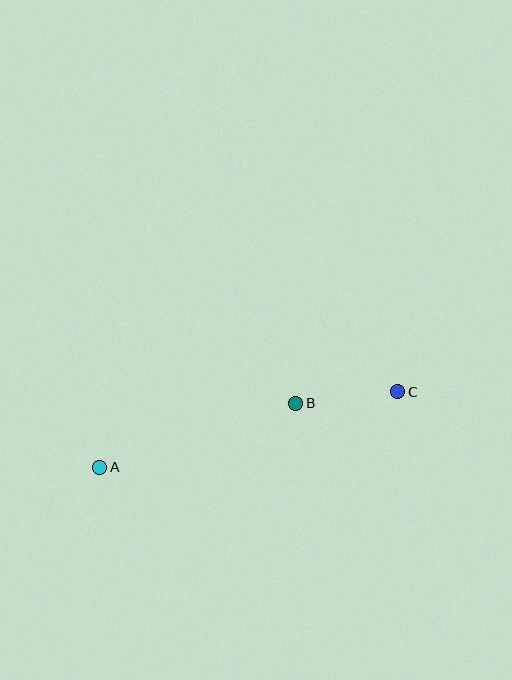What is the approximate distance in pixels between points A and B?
The distance between A and B is approximately 206 pixels.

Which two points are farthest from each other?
Points A and C are farthest from each other.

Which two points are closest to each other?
Points B and C are closest to each other.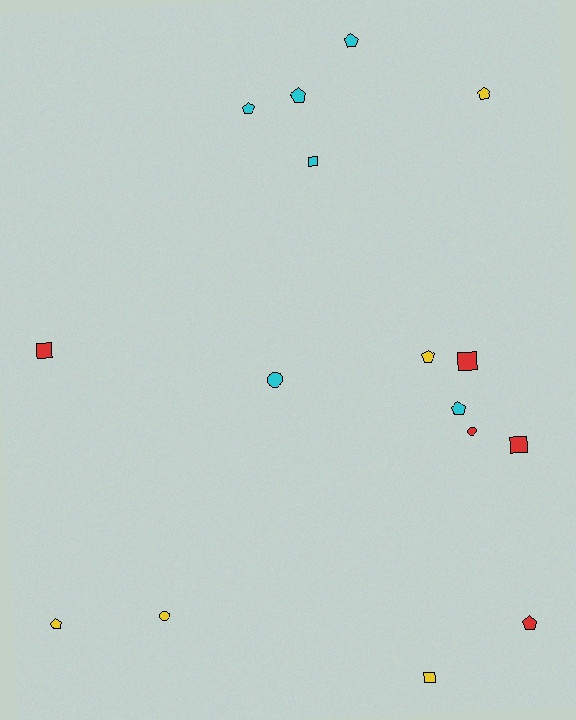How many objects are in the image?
There are 16 objects.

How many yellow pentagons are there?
There are 3 yellow pentagons.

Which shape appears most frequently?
Pentagon, with 8 objects.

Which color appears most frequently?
Cyan, with 6 objects.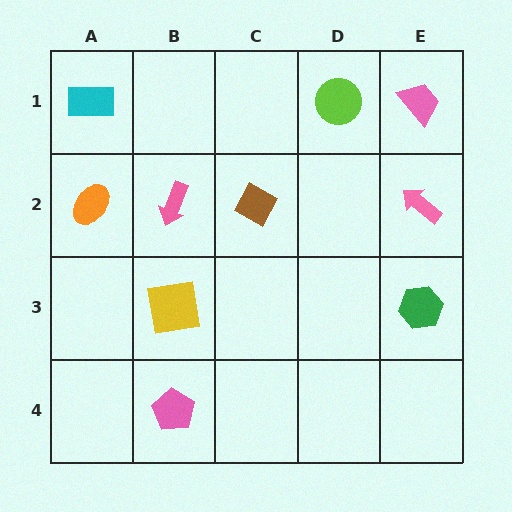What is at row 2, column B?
A pink arrow.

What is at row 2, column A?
An orange ellipse.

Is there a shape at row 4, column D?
No, that cell is empty.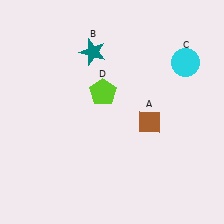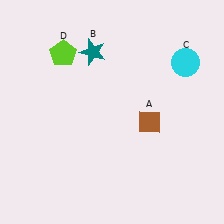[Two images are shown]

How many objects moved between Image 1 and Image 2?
1 object moved between the two images.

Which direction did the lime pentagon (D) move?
The lime pentagon (D) moved left.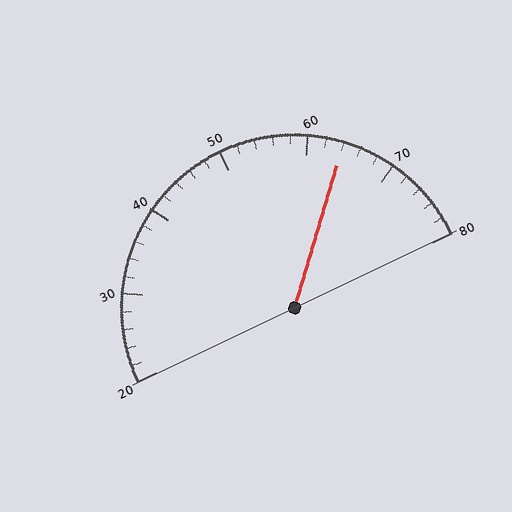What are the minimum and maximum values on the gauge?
The gauge ranges from 20 to 80.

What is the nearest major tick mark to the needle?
The nearest major tick mark is 60.